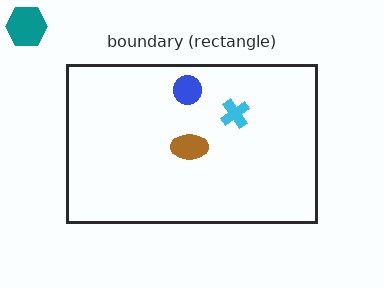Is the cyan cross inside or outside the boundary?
Inside.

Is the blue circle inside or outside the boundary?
Inside.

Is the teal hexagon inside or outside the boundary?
Outside.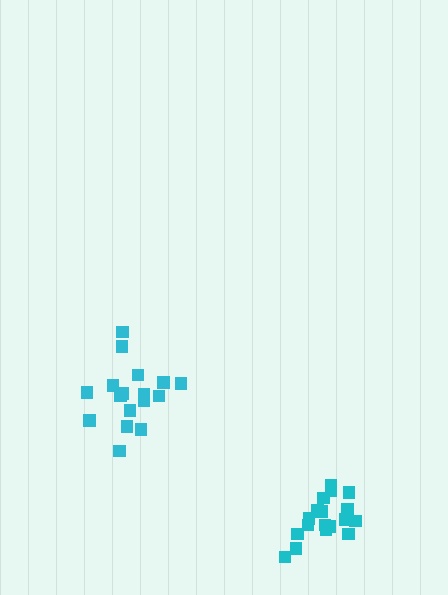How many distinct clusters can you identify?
There are 2 distinct clusters.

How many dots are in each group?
Group 1: 18 dots, Group 2: 19 dots (37 total).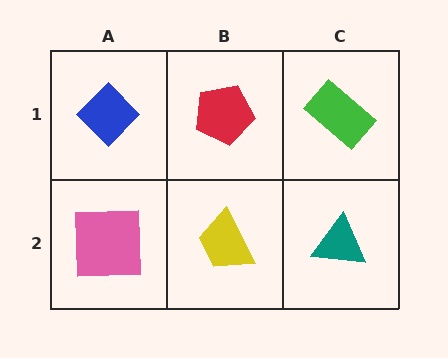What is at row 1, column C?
A green rectangle.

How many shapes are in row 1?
3 shapes.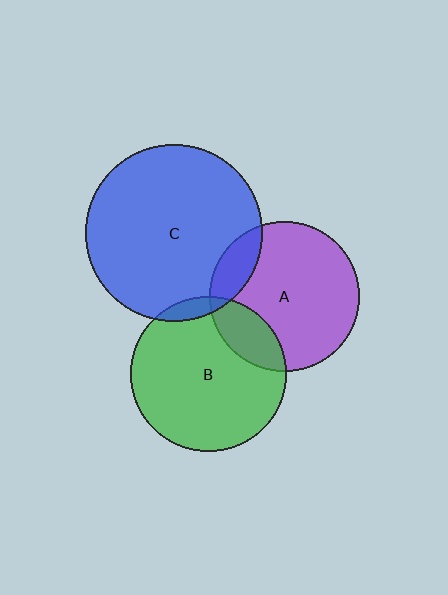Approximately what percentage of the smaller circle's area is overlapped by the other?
Approximately 5%.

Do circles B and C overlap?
Yes.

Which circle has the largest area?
Circle C (blue).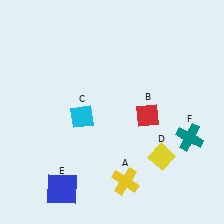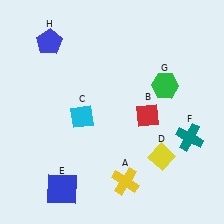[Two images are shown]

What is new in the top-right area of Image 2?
A green hexagon (G) was added in the top-right area of Image 2.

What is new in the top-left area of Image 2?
A blue pentagon (H) was added in the top-left area of Image 2.